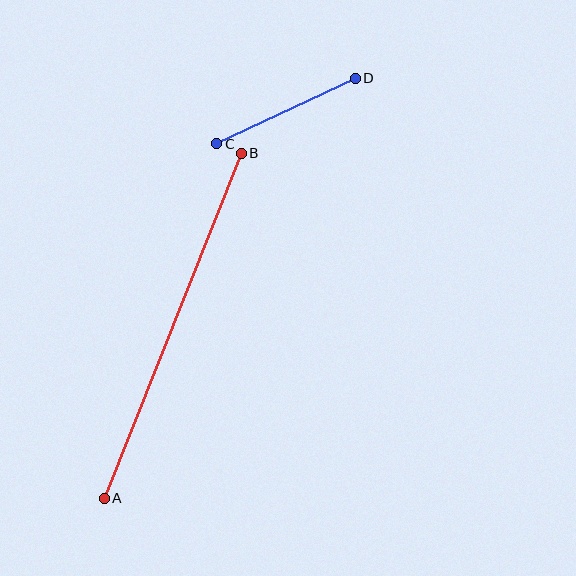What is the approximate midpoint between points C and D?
The midpoint is at approximately (286, 111) pixels.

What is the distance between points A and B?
The distance is approximately 371 pixels.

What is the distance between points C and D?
The distance is approximately 153 pixels.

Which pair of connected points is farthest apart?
Points A and B are farthest apart.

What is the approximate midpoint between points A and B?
The midpoint is at approximately (173, 326) pixels.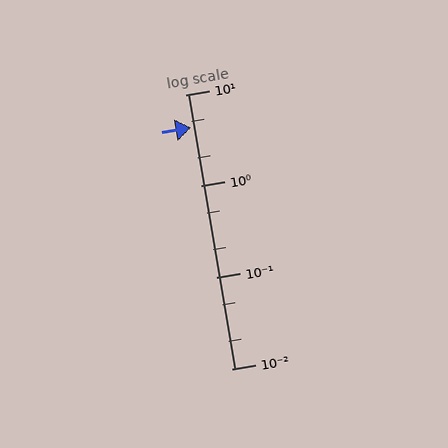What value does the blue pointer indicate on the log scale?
The pointer indicates approximately 4.4.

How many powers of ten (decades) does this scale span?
The scale spans 3 decades, from 0.01 to 10.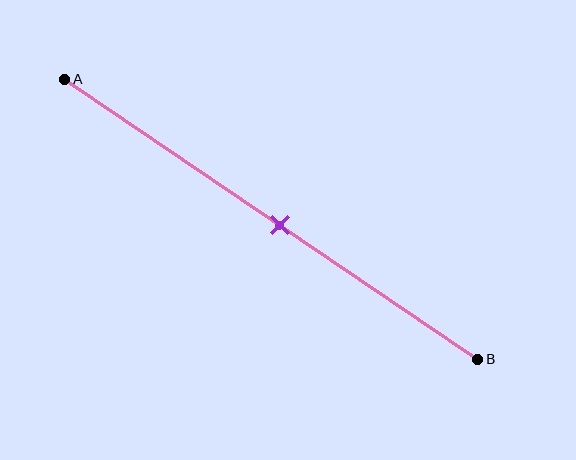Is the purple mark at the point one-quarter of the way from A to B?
No, the mark is at about 50% from A, not at the 25% one-quarter point.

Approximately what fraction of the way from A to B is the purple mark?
The purple mark is approximately 50% of the way from A to B.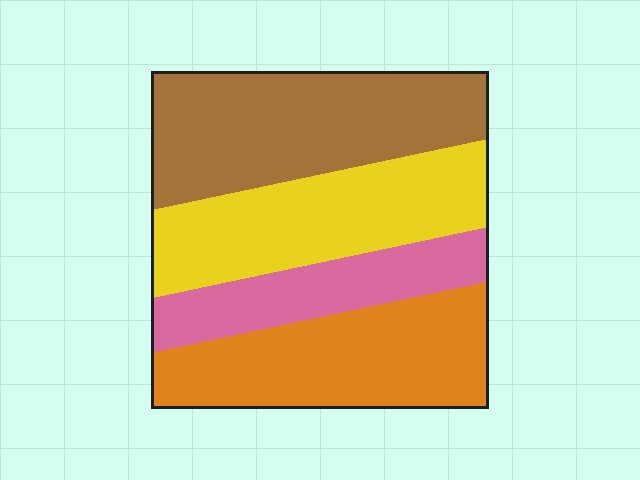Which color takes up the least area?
Pink, at roughly 15%.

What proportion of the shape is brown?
Brown covers around 30% of the shape.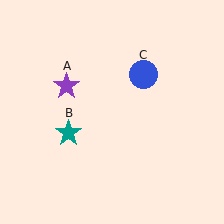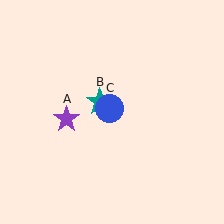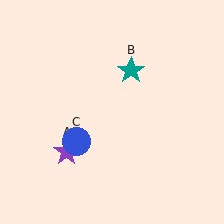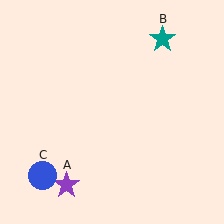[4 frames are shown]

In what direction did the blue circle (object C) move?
The blue circle (object C) moved down and to the left.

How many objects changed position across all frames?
3 objects changed position: purple star (object A), teal star (object B), blue circle (object C).